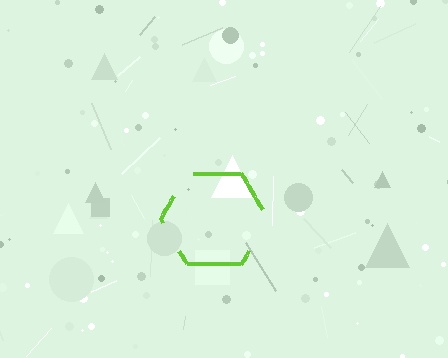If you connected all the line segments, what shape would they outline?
They would outline a hexagon.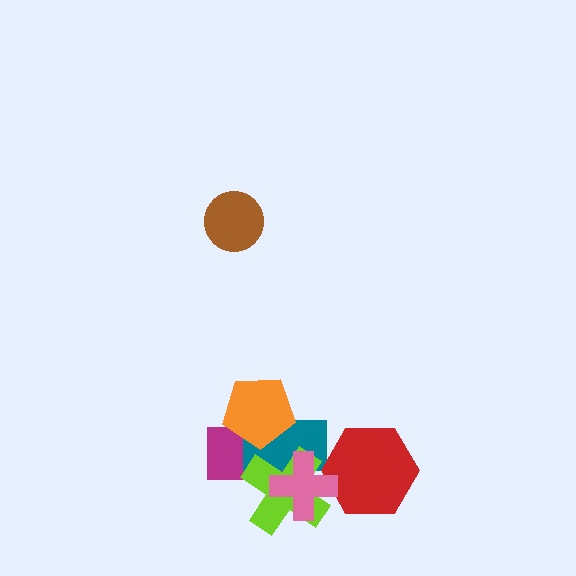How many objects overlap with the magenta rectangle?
4 objects overlap with the magenta rectangle.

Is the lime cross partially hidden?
Yes, it is partially covered by another shape.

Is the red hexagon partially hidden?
Yes, it is partially covered by another shape.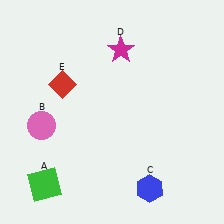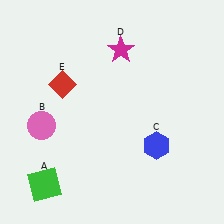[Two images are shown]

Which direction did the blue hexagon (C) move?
The blue hexagon (C) moved up.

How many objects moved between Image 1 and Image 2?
1 object moved between the two images.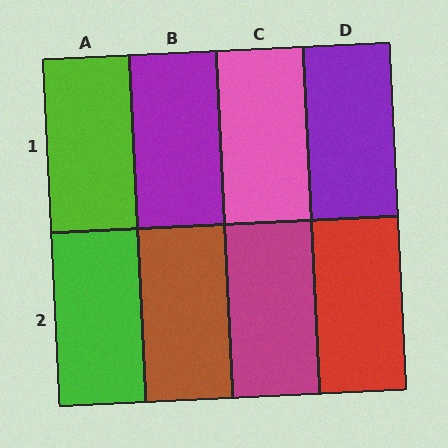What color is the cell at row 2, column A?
Green.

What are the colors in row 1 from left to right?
Lime, purple, pink, purple.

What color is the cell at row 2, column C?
Magenta.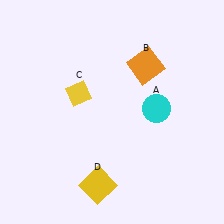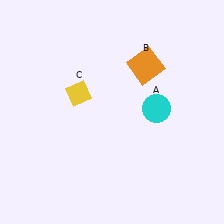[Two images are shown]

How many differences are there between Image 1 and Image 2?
There is 1 difference between the two images.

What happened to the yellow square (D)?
The yellow square (D) was removed in Image 2. It was in the bottom-left area of Image 1.